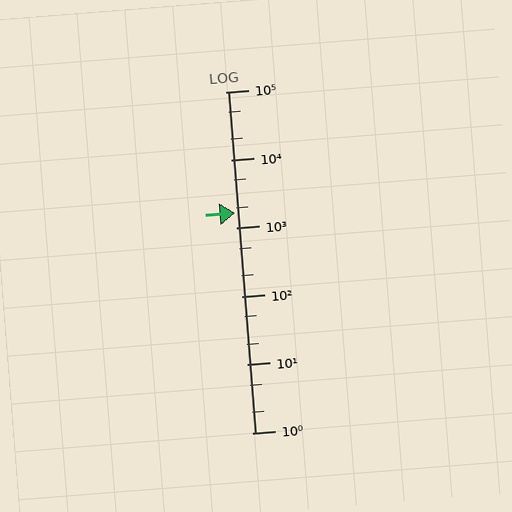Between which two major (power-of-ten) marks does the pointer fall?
The pointer is between 1000 and 10000.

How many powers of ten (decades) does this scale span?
The scale spans 5 decades, from 1 to 100000.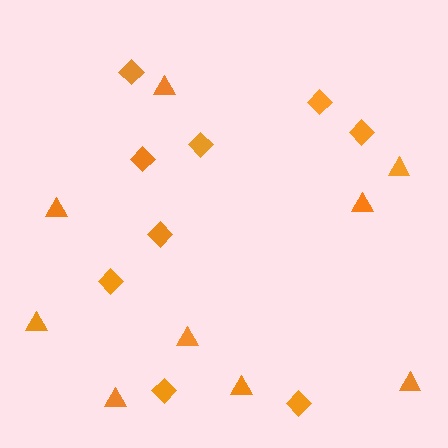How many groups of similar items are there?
There are 2 groups: one group of triangles (9) and one group of diamonds (9).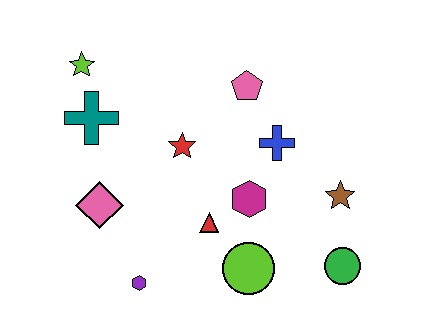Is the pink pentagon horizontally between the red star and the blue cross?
Yes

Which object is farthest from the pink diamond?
The green circle is farthest from the pink diamond.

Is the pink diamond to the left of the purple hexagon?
Yes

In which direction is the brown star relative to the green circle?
The brown star is above the green circle.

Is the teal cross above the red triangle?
Yes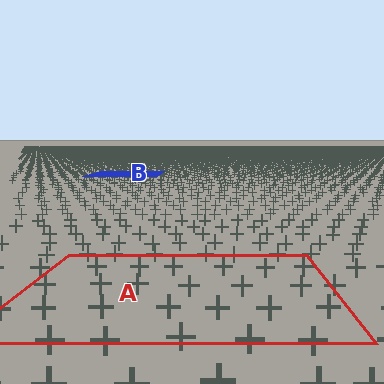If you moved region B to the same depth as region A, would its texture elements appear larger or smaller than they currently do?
They would appear larger. At a closer depth, the same texture elements are projected at a bigger on-screen size.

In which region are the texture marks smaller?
The texture marks are smaller in region B, because it is farther away.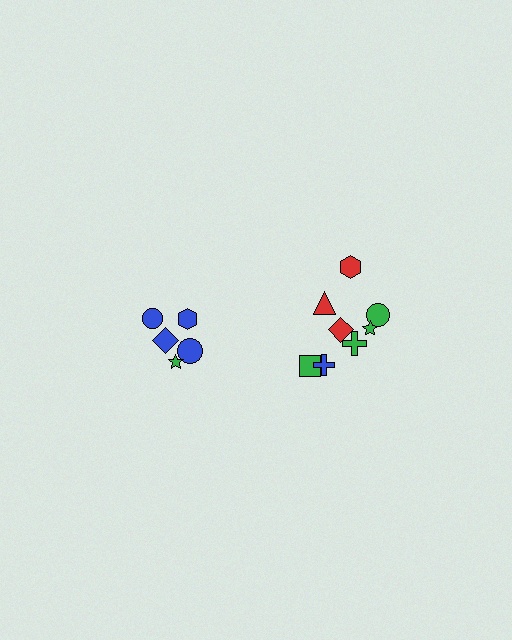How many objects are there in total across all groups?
There are 13 objects.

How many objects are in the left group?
There are 5 objects.